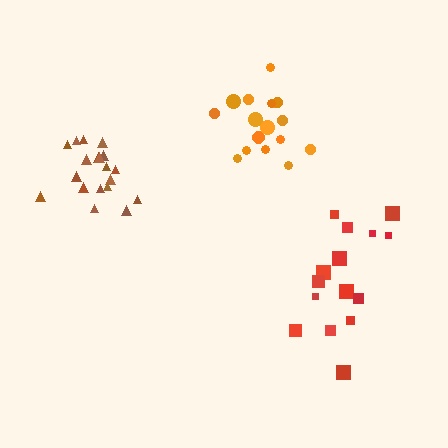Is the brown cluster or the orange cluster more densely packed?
Brown.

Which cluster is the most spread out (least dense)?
Red.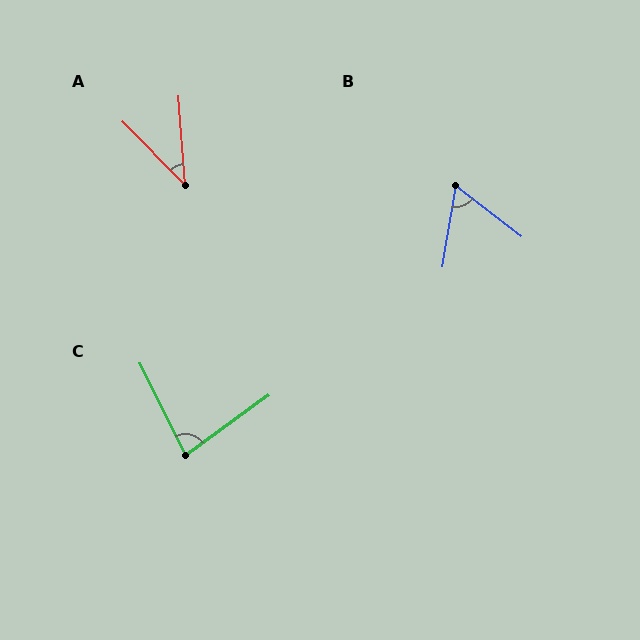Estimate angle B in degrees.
Approximately 62 degrees.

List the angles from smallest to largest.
A (40°), B (62°), C (80°).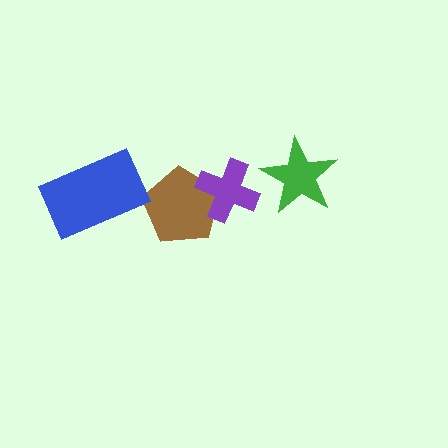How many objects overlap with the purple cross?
1 object overlaps with the purple cross.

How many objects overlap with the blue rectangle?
0 objects overlap with the blue rectangle.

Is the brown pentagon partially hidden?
Yes, it is partially covered by another shape.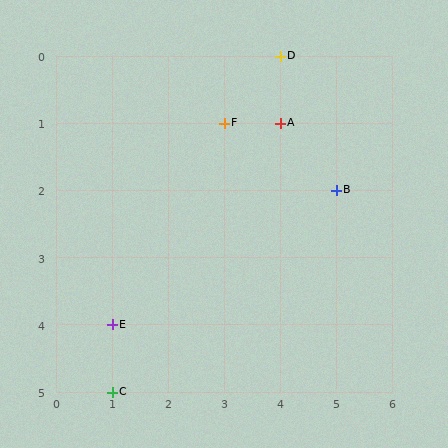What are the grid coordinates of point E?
Point E is at grid coordinates (1, 4).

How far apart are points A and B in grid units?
Points A and B are 1 column and 1 row apart (about 1.4 grid units diagonally).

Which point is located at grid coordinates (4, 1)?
Point A is at (4, 1).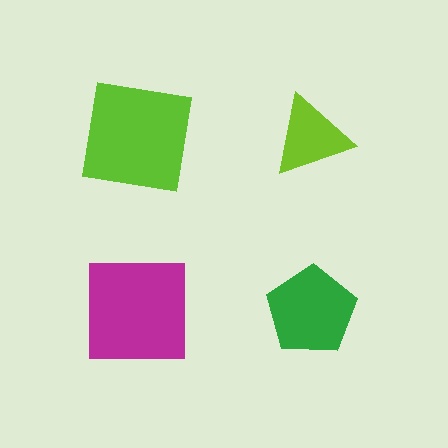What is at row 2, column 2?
A green pentagon.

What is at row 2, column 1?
A magenta square.